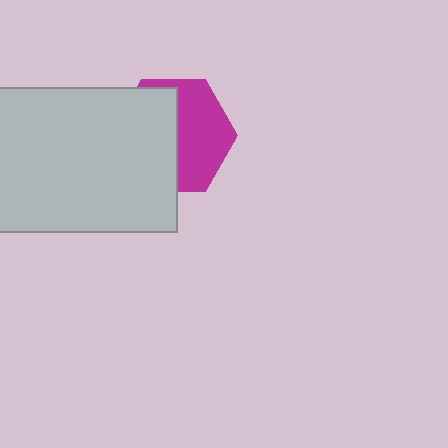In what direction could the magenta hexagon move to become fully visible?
The magenta hexagon could move right. That would shift it out from behind the light gray rectangle entirely.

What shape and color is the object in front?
The object in front is a light gray rectangle.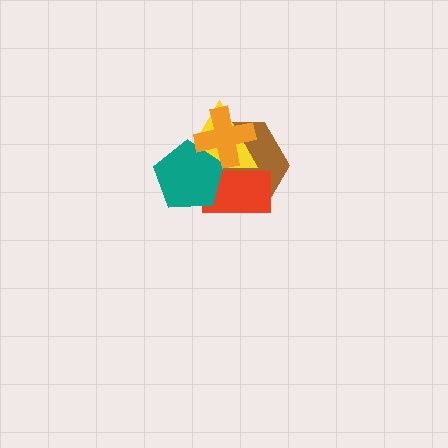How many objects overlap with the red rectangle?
4 objects overlap with the red rectangle.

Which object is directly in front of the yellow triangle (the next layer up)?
The teal pentagon is directly in front of the yellow triangle.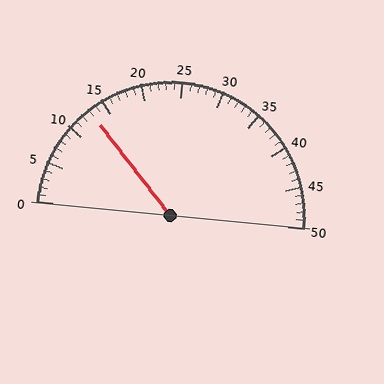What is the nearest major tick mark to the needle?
The nearest major tick mark is 15.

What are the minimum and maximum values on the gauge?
The gauge ranges from 0 to 50.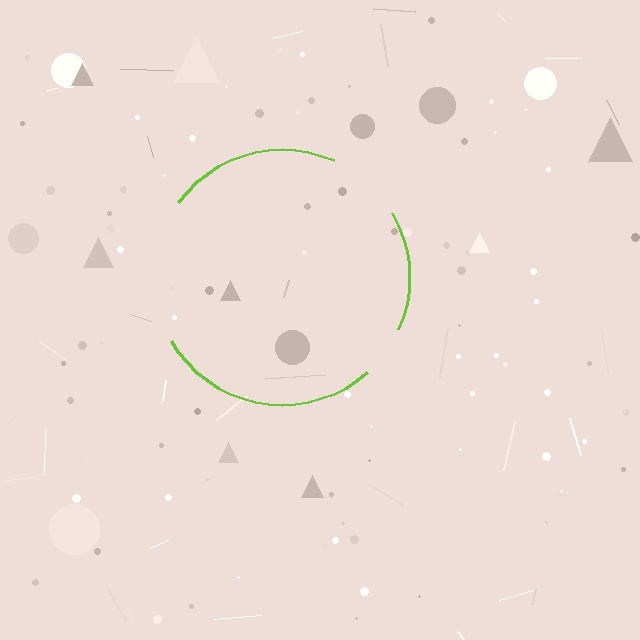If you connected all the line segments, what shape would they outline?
They would outline a circle.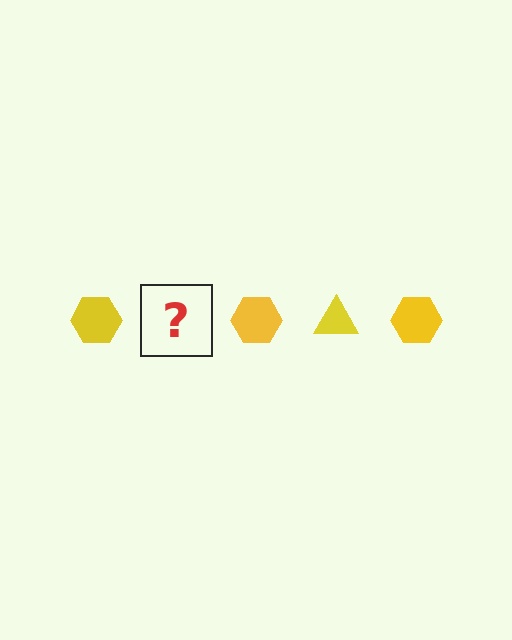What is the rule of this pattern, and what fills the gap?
The rule is that the pattern cycles through hexagon, triangle shapes in yellow. The gap should be filled with a yellow triangle.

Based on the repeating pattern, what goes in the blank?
The blank should be a yellow triangle.